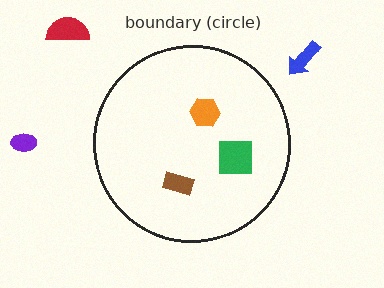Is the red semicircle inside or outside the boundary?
Outside.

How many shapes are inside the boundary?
3 inside, 3 outside.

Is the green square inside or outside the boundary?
Inside.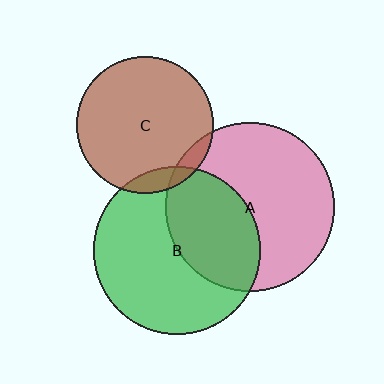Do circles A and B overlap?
Yes.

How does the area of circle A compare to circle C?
Approximately 1.5 times.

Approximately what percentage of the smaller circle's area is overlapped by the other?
Approximately 40%.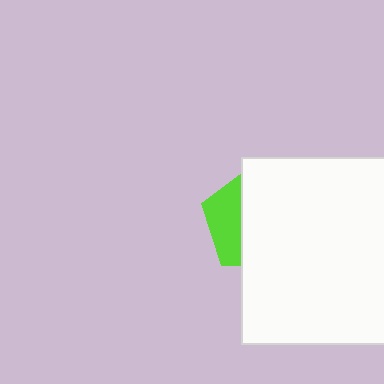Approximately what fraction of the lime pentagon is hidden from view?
Roughly 66% of the lime pentagon is hidden behind the white square.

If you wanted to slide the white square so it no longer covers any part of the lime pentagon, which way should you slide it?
Slide it right — that is the most direct way to separate the two shapes.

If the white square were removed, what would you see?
You would see the complete lime pentagon.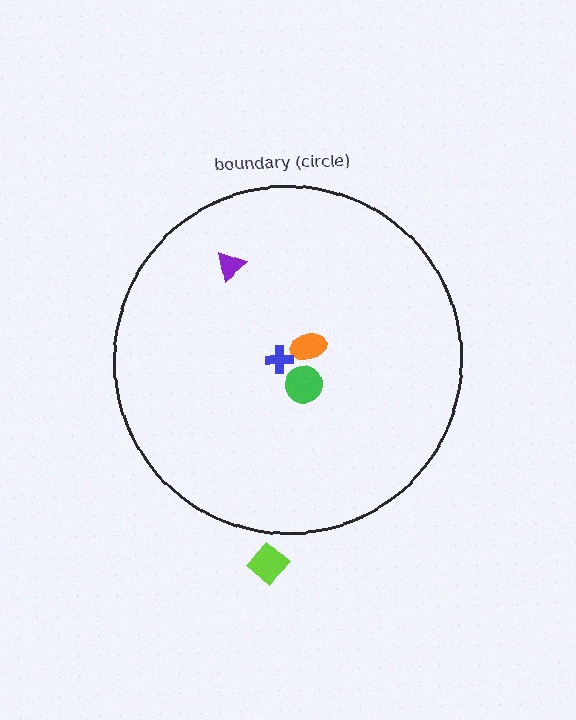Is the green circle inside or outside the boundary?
Inside.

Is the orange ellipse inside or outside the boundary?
Inside.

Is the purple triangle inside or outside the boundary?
Inside.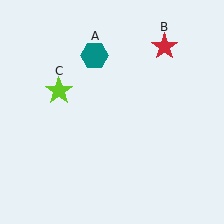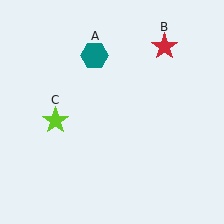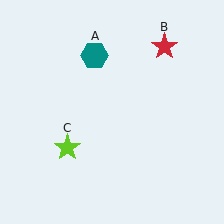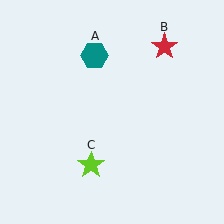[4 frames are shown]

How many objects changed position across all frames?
1 object changed position: lime star (object C).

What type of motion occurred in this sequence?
The lime star (object C) rotated counterclockwise around the center of the scene.